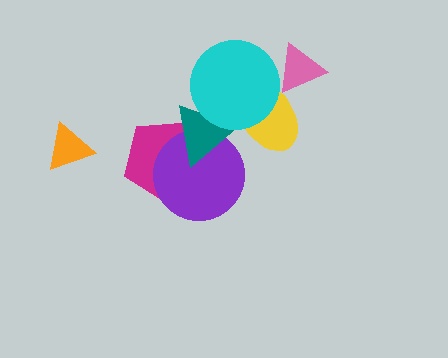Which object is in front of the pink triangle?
The yellow ellipse is in front of the pink triangle.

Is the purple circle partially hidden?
Yes, it is partially covered by another shape.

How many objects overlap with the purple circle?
2 objects overlap with the purple circle.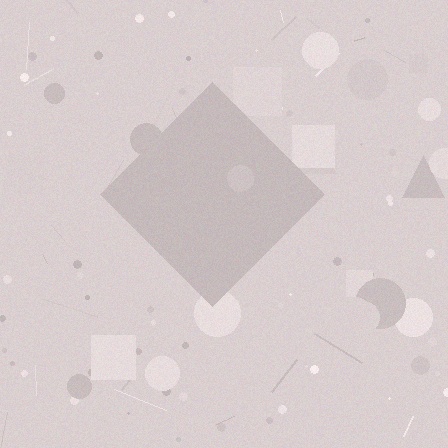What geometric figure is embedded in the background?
A diamond is embedded in the background.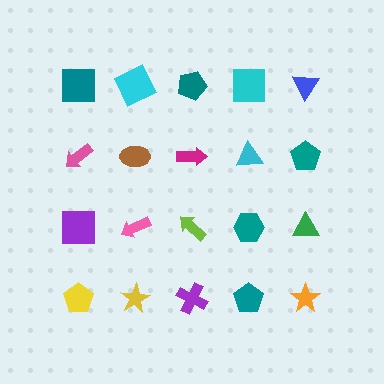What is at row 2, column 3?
A magenta arrow.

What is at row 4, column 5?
An orange star.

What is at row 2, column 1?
A pink arrow.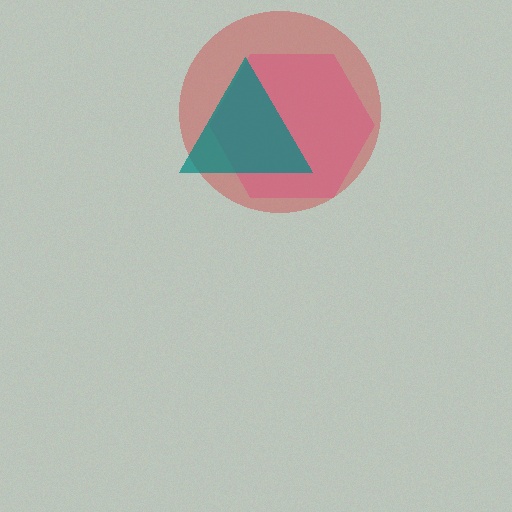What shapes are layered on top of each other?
The layered shapes are: a pink hexagon, a red circle, a teal triangle.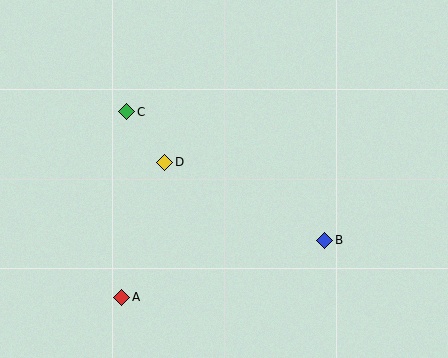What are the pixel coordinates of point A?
Point A is at (122, 297).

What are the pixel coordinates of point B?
Point B is at (325, 240).